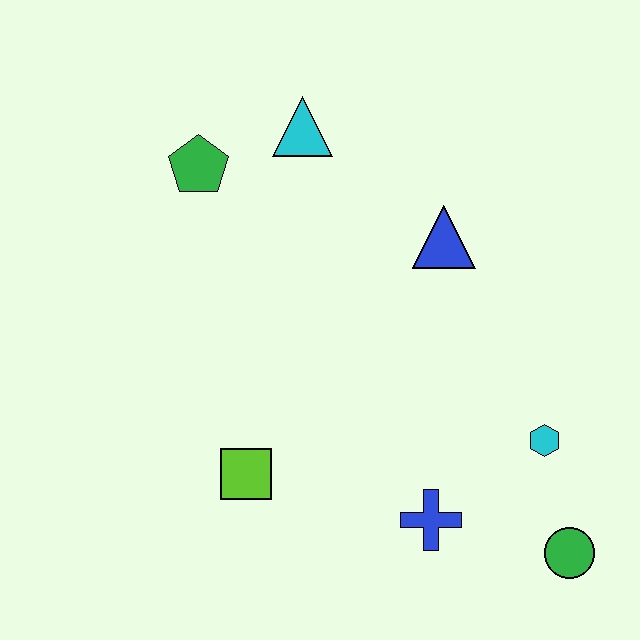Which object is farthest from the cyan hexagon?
The green pentagon is farthest from the cyan hexagon.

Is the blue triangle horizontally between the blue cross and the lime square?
No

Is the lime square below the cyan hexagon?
Yes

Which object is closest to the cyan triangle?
The green pentagon is closest to the cyan triangle.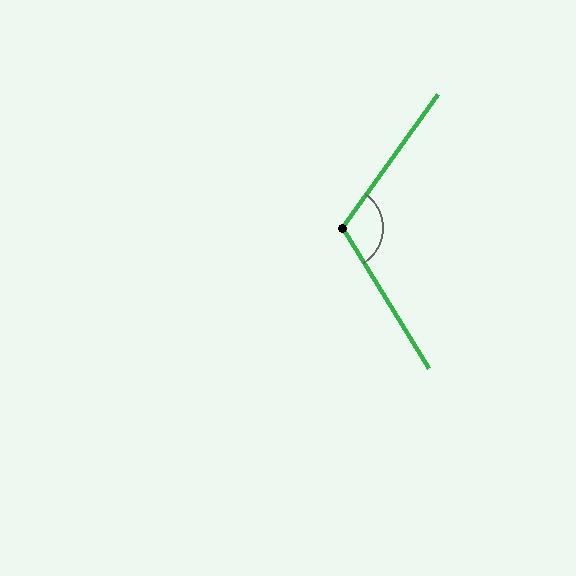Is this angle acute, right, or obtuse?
It is obtuse.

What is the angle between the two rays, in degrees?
Approximately 113 degrees.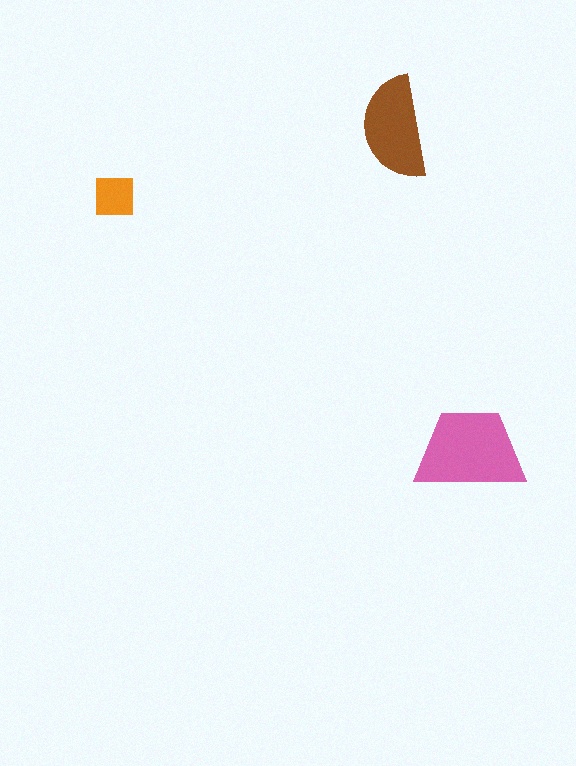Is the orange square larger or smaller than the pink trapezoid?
Smaller.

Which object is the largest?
The pink trapezoid.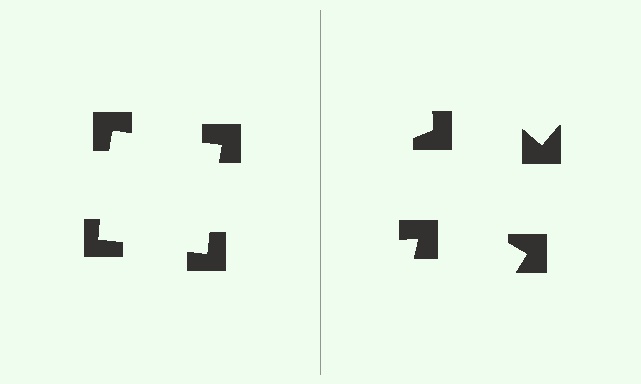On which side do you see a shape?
An illusory square appears on the left side. On the right side the wedge cuts are rotated, so no coherent shape forms.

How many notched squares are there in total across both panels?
8 — 4 on each side.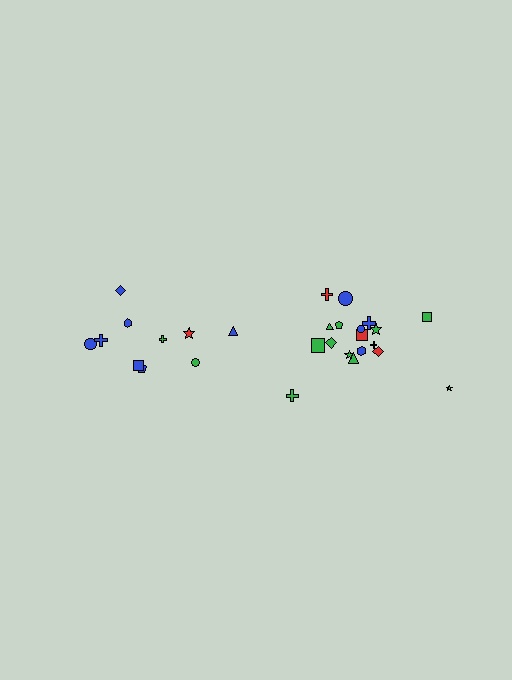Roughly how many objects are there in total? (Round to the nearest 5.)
Roughly 30 objects in total.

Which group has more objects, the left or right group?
The right group.